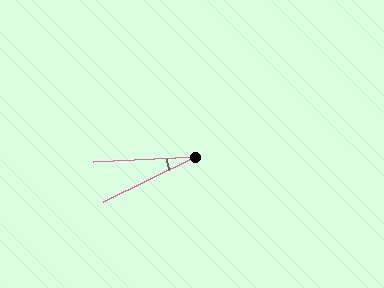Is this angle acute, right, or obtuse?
It is acute.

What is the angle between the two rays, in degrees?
Approximately 23 degrees.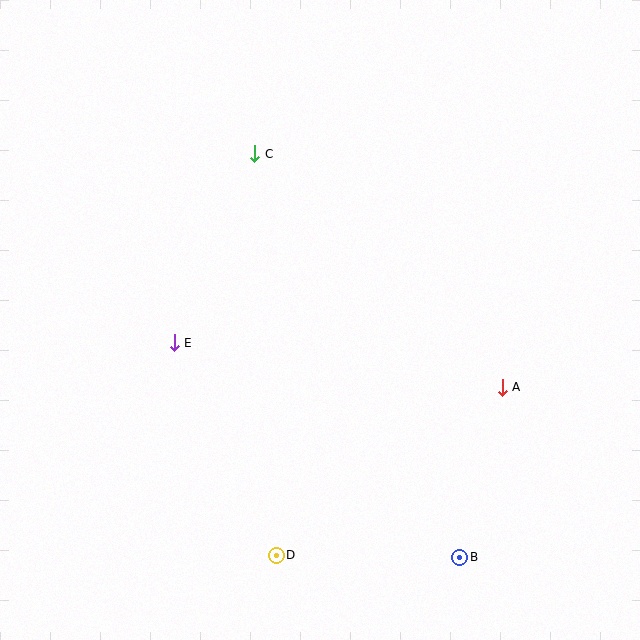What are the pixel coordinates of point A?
Point A is at (502, 387).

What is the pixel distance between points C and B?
The distance between C and B is 453 pixels.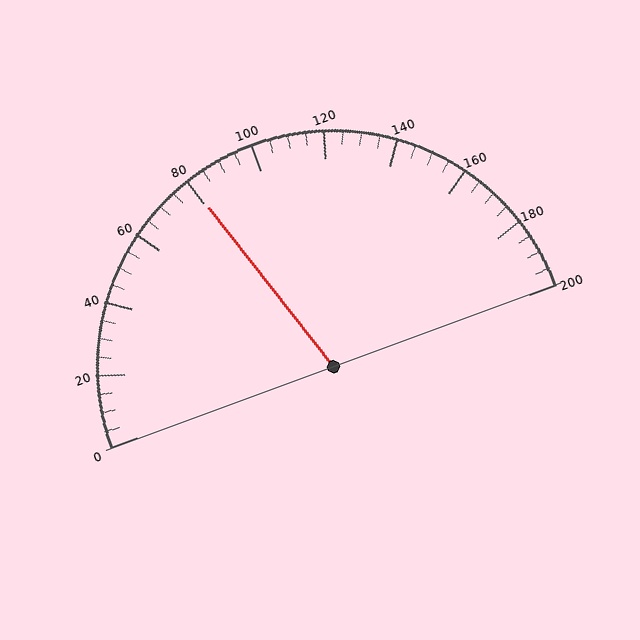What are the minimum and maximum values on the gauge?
The gauge ranges from 0 to 200.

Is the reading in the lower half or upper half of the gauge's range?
The reading is in the lower half of the range (0 to 200).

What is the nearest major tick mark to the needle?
The nearest major tick mark is 80.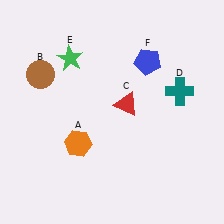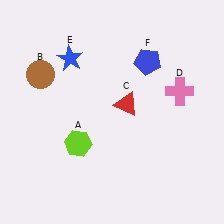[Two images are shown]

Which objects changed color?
A changed from orange to lime. D changed from teal to pink. E changed from green to blue.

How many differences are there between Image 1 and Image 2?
There are 3 differences between the two images.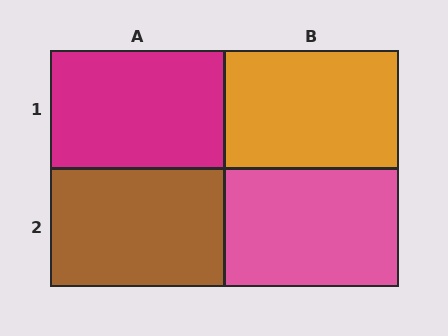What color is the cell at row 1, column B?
Orange.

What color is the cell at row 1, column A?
Magenta.